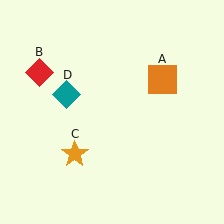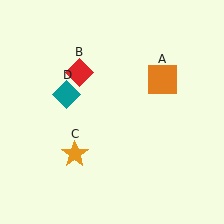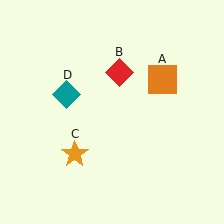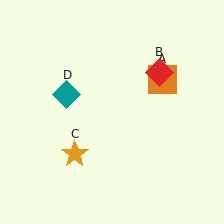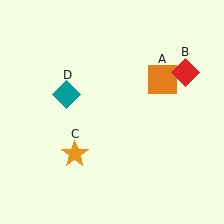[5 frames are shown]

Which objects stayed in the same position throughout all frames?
Orange square (object A) and orange star (object C) and teal diamond (object D) remained stationary.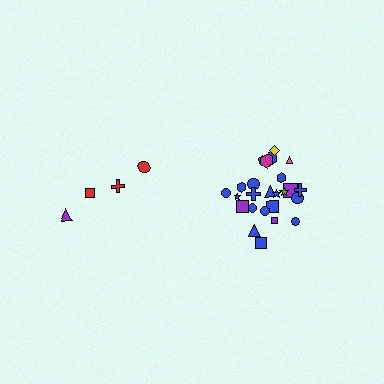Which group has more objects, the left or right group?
The right group.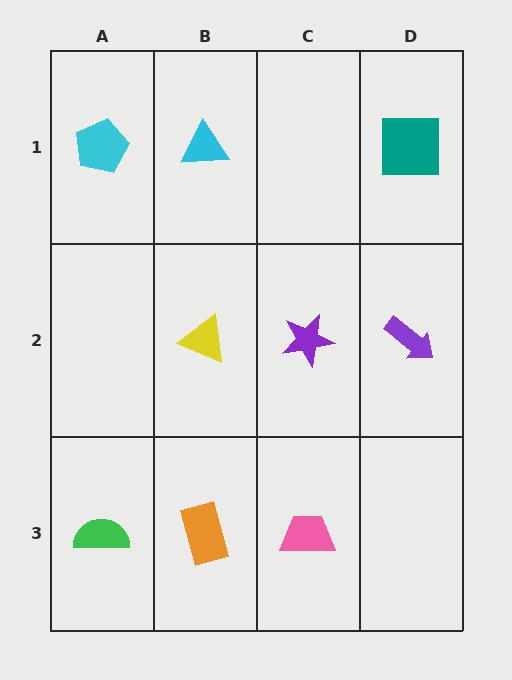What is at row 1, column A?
A cyan pentagon.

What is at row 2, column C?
A purple star.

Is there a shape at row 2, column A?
No, that cell is empty.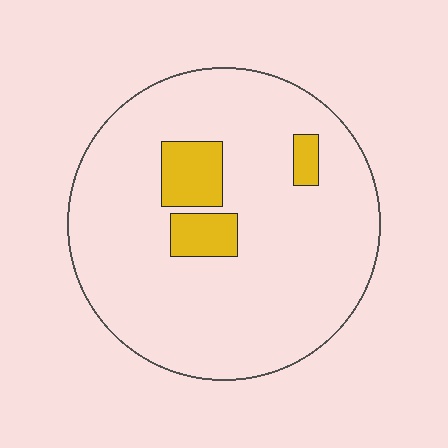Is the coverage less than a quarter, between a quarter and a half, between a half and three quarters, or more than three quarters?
Less than a quarter.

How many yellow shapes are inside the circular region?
3.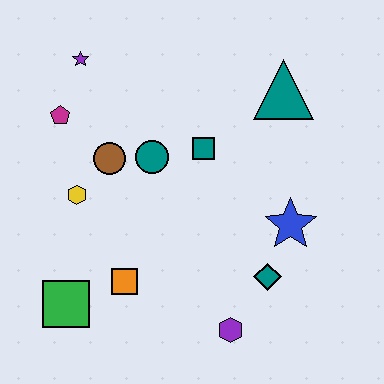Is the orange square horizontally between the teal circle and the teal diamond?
No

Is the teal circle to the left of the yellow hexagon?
No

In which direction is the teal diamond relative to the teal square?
The teal diamond is below the teal square.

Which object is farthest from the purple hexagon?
The purple star is farthest from the purple hexagon.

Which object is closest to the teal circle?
The brown circle is closest to the teal circle.